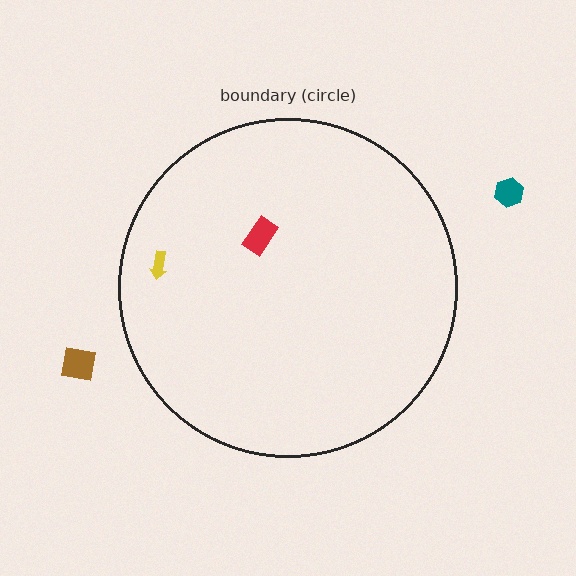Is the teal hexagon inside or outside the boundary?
Outside.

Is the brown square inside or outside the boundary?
Outside.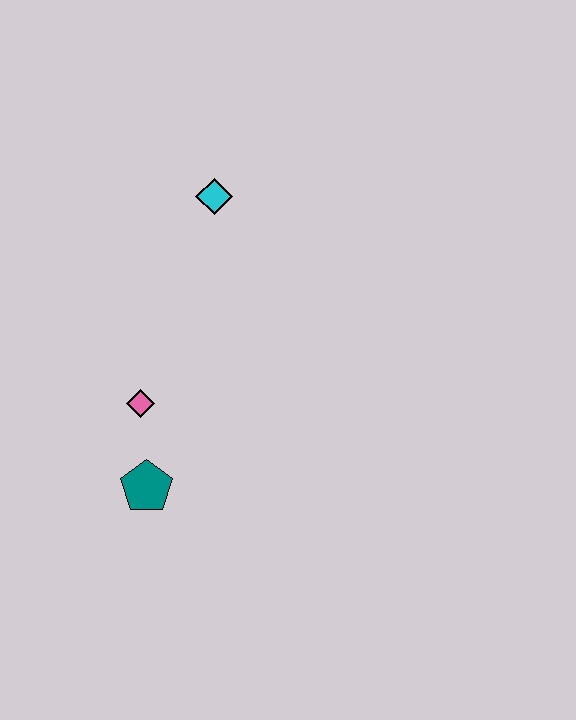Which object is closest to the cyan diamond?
The pink diamond is closest to the cyan diamond.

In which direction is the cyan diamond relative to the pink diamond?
The cyan diamond is above the pink diamond.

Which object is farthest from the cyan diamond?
The teal pentagon is farthest from the cyan diamond.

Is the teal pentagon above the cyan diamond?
No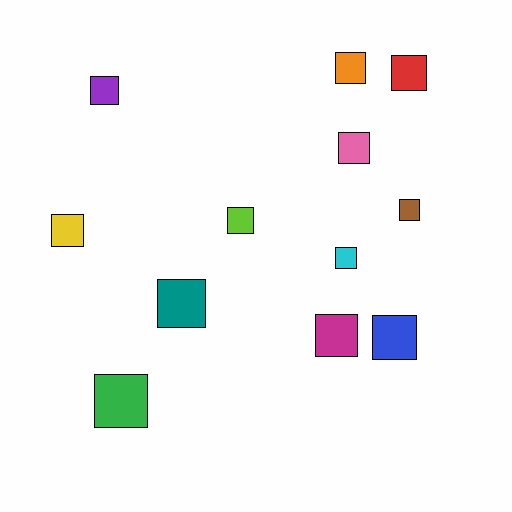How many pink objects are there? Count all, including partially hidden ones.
There is 1 pink object.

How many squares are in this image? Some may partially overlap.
There are 12 squares.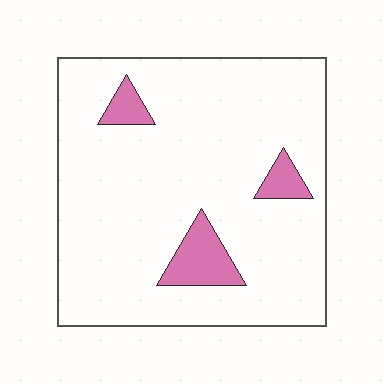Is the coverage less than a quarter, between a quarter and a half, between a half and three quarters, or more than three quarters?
Less than a quarter.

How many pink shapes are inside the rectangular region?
3.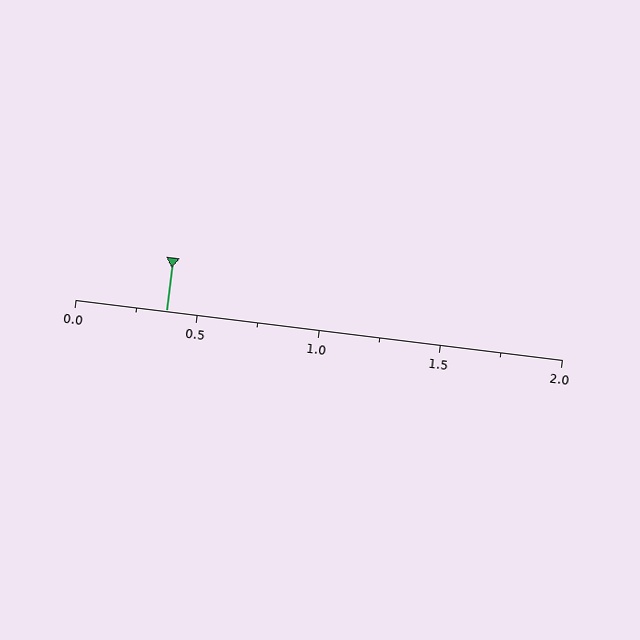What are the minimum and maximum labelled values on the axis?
The axis runs from 0.0 to 2.0.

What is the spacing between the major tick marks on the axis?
The major ticks are spaced 0.5 apart.